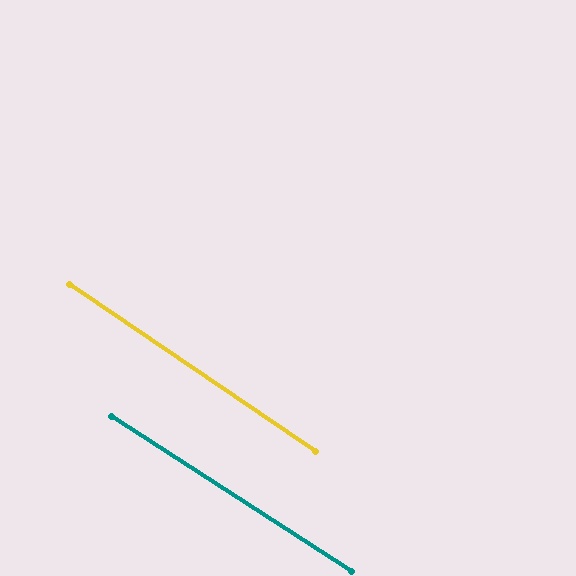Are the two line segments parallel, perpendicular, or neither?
Parallel — their directions differ by only 1.3°.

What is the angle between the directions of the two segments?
Approximately 1 degree.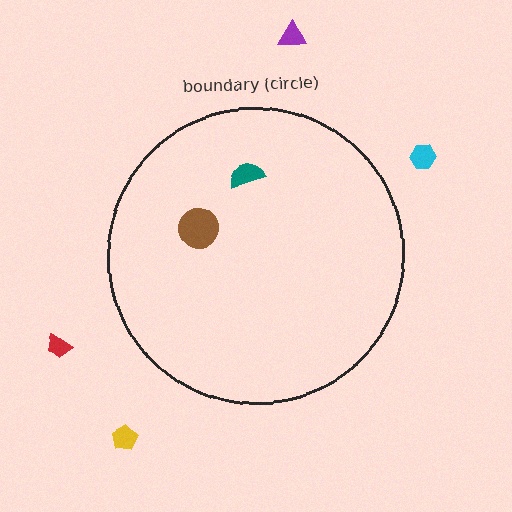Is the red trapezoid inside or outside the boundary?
Outside.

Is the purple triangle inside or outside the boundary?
Outside.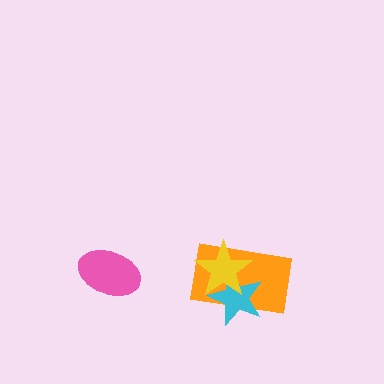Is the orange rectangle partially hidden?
Yes, it is partially covered by another shape.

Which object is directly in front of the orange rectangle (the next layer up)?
The cyan star is directly in front of the orange rectangle.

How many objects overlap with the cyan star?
2 objects overlap with the cyan star.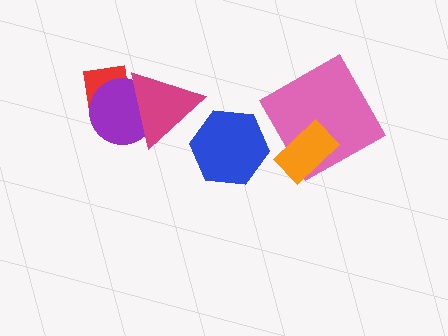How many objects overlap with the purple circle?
2 objects overlap with the purple circle.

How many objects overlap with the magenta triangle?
2 objects overlap with the magenta triangle.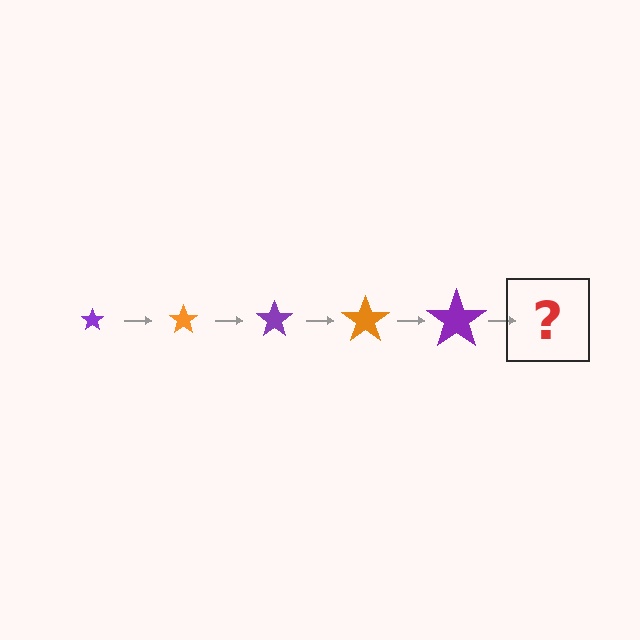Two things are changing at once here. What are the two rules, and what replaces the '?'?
The two rules are that the star grows larger each step and the color cycles through purple and orange. The '?' should be an orange star, larger than the previous one.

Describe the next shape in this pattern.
It should be an orange star, larger than the previous one.